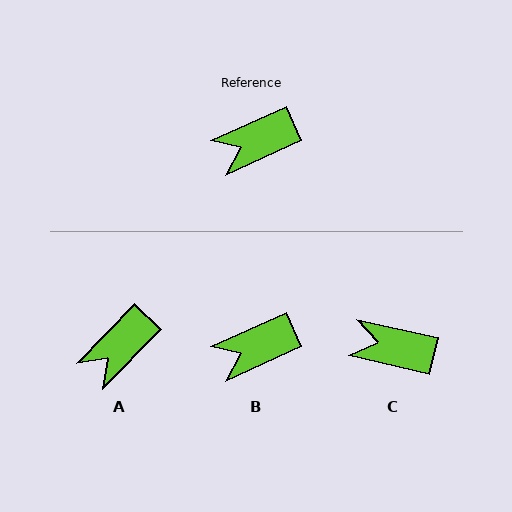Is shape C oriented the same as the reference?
No, it is off by about 38 degrees.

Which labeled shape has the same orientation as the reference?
B.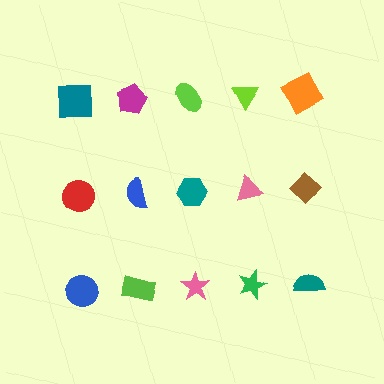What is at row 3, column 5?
A teal semicircle.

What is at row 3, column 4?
A green star.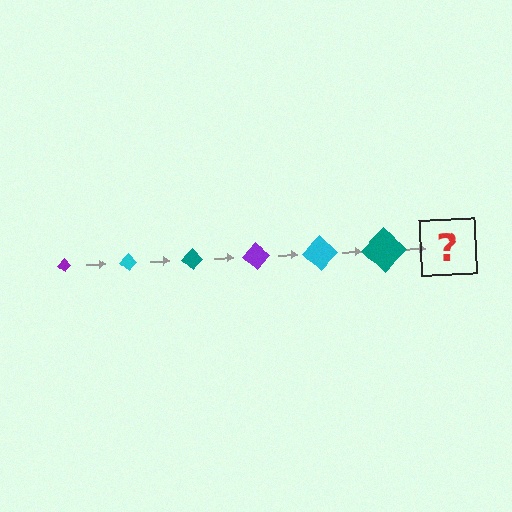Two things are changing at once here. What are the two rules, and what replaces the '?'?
The two rules are that the diamond grows larger each step and the color cycles through purple, cyan, and teal. The '?' should be a purple diamond, larger than the previous one.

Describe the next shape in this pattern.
It should be a purple diamond, larger than the previous one.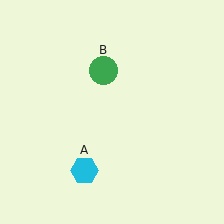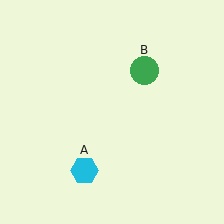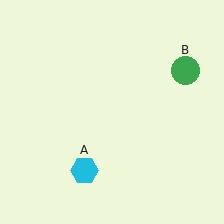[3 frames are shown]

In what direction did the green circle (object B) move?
The green circle (object B) moved right.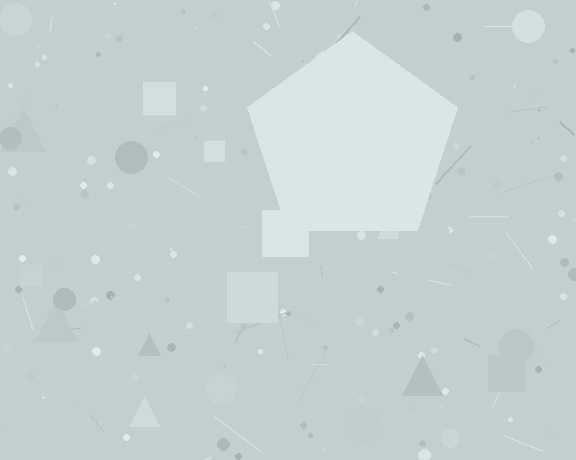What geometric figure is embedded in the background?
A pentagon is embedded in the background.